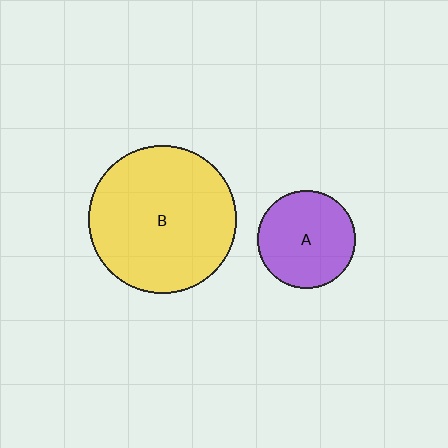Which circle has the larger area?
Circle B (yellow).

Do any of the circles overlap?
No, none of the circles overlap.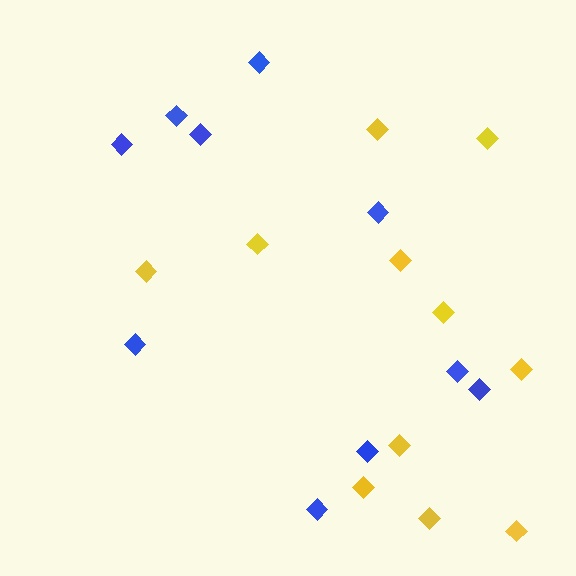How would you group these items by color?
There are 2 groups: one group of yellow diamonds (11) and one group of blue diamonds (10).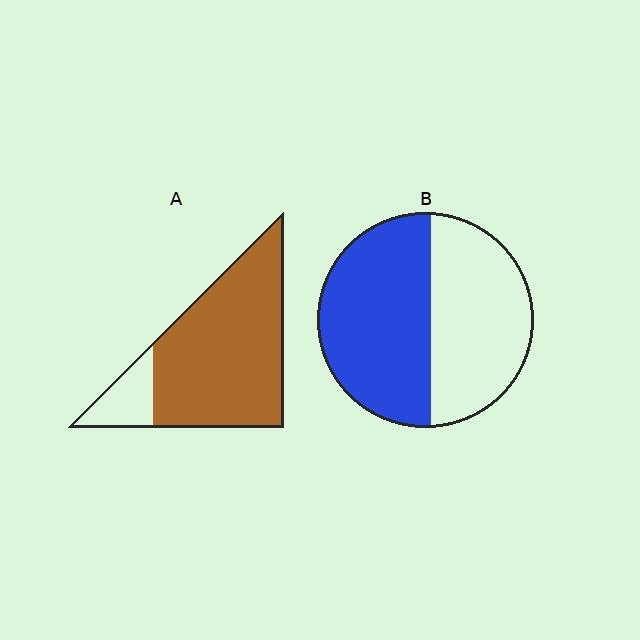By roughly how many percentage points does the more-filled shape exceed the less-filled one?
By roughly 30 percentage points (A over B).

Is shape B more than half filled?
Roughly half.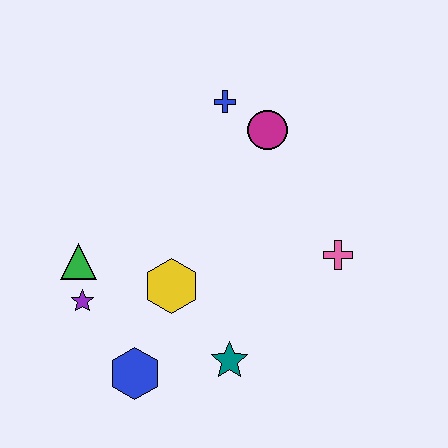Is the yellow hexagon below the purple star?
No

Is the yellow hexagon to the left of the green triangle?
No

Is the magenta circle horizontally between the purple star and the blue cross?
No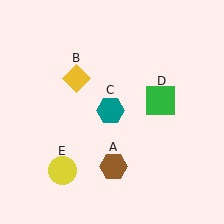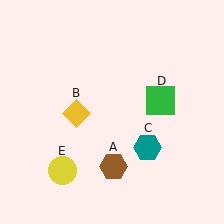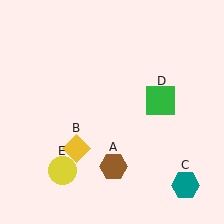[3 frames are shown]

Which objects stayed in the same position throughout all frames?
Brown hexagon (object A) and green square (object D) and yellow circle (object E) remained stationary.